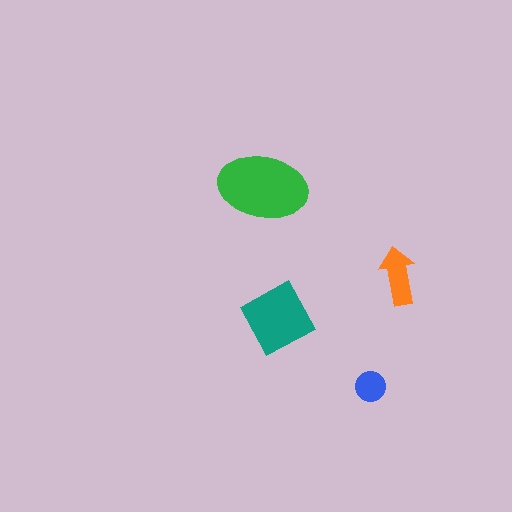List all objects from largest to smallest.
The green ellipse, the teal square, the orange arrow, the blue circle.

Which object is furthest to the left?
The green ellipse is leftmost.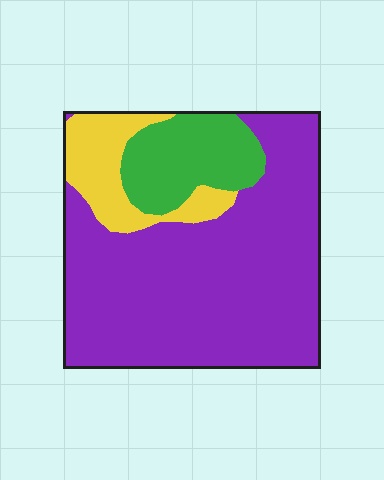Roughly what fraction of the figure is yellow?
Yellow takes up about one eighth (1/8) of the figure.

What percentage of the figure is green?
Green covers about 15% of the figure.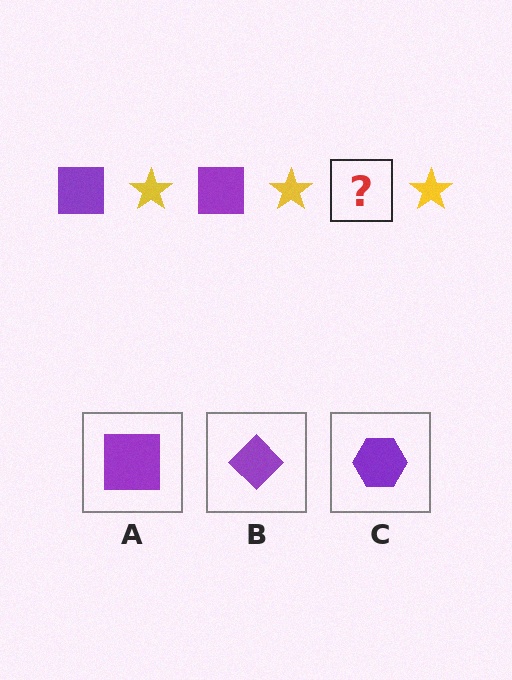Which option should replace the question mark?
Option A.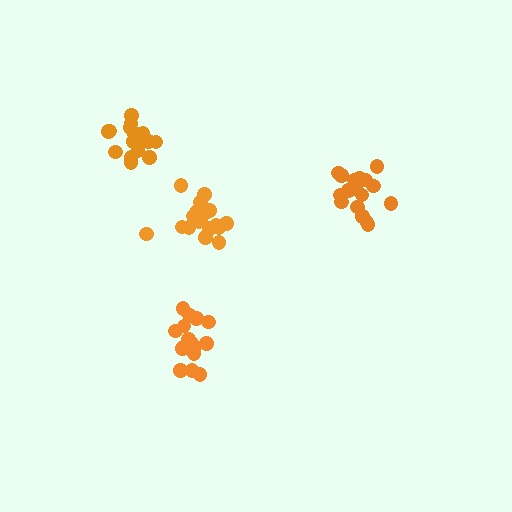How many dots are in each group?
Group 1: 21 dots, Group 2: 18 dots, Group 3: 16 dots, Group 4: 18 dots (73 total).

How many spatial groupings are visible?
There are 4 spatial groupings.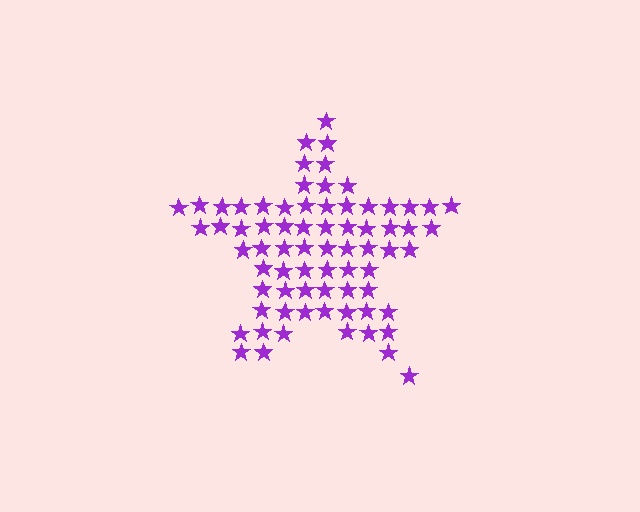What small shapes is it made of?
It is made of small stars.